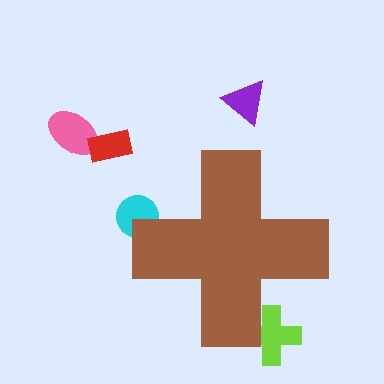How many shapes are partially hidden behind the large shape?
2 shapes are partially hidden.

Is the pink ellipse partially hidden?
No, the pink ellipse is fully visible.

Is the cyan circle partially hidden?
Yes, the cyan circle is partially hidden behind the brown cross.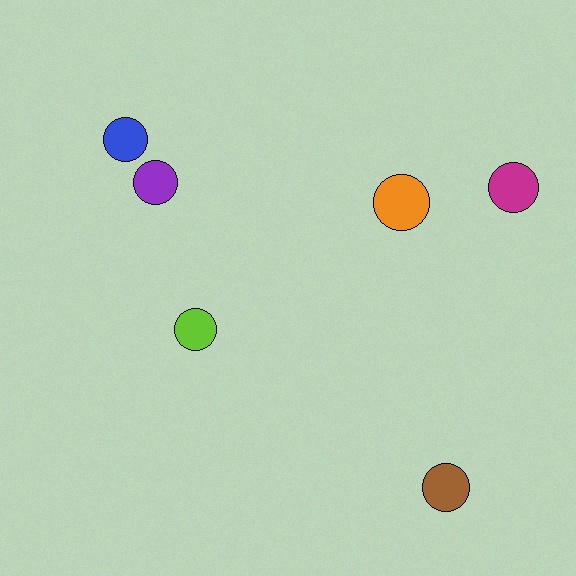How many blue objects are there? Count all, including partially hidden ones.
There is 1 blue object.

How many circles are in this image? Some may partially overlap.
There are 6 circles.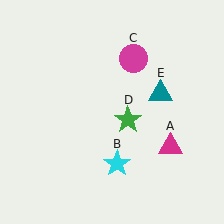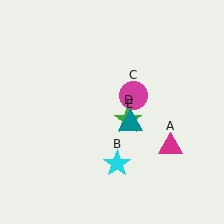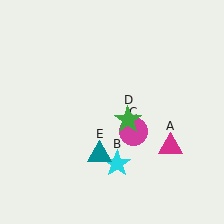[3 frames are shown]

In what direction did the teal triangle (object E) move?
The teal triangle (object E) moved down and to the left.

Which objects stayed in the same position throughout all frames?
Magenta triangle (object A) and cyan star (object B) and green star (object D) remained stationary.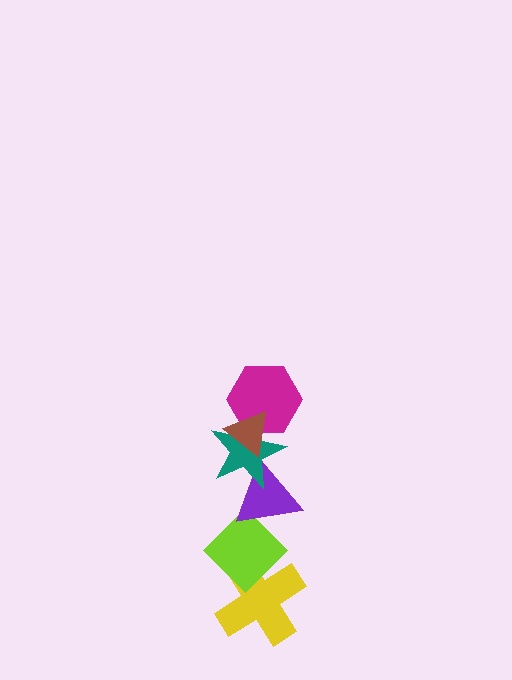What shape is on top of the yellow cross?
The lime diamond is on top of the yellow cross.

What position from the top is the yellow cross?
The yellow cross is 6th from the top.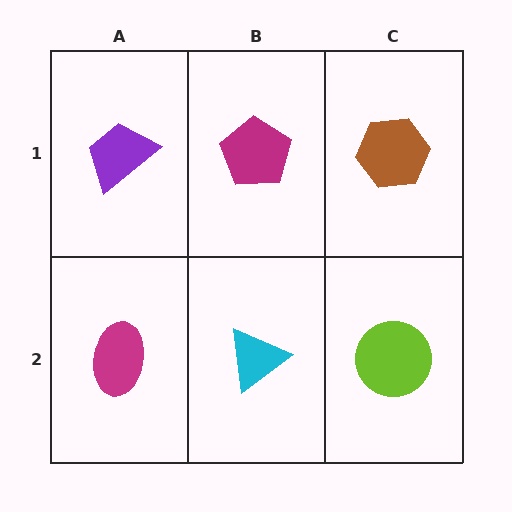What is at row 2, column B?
A cyan triangle.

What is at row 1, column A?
A purple trapezoid.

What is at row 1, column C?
A brown hexagon.